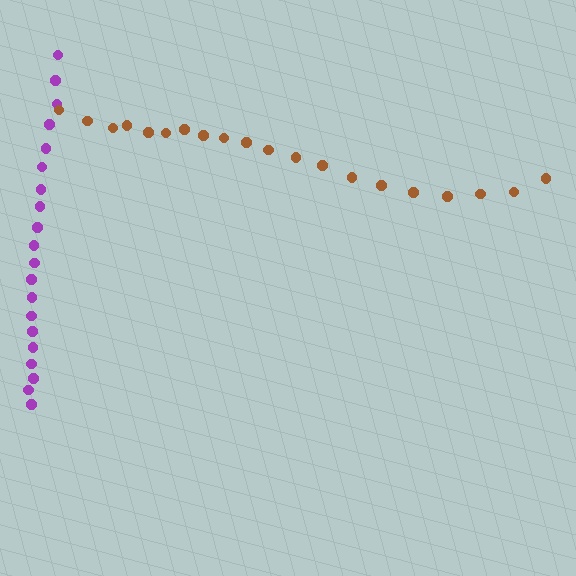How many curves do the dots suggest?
There are 2 distinct paths.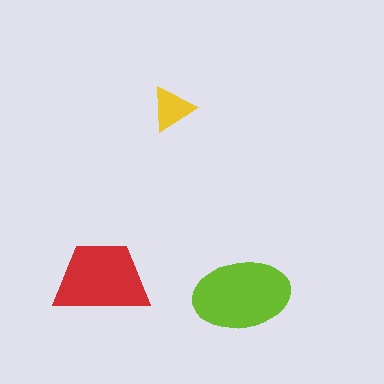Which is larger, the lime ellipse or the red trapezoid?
The lime ellipse.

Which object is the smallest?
The yellow triangle.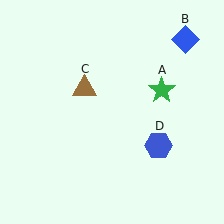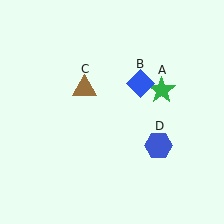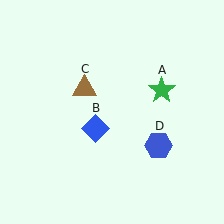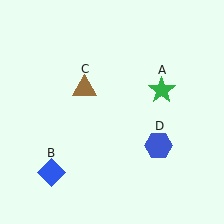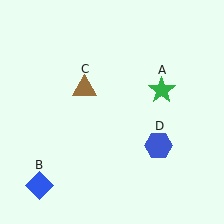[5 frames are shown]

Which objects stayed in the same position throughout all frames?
Green star (object A) and brown triangle (object C) and blue hexagon (object D) remained stationary.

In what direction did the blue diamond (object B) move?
The blue diamond (object B) moved down and to the left.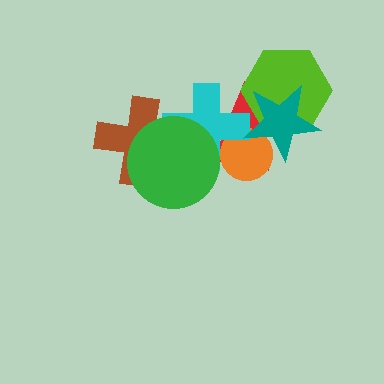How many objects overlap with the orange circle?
3 objects overlap with the orange circle.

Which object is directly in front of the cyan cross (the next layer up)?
The teal star is directly in front of the cyan cross.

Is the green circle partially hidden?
No, no other shape covers it.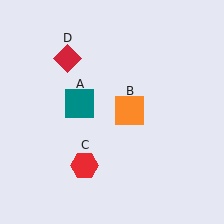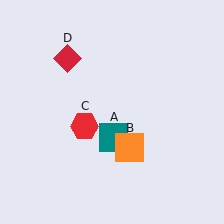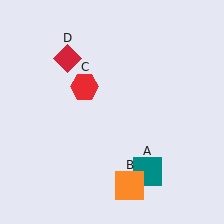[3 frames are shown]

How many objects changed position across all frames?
3 objects changed position: teal square (object A), orange square (object B), red hexagon (object C).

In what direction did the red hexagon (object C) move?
The red hexagon (object C) moved up.